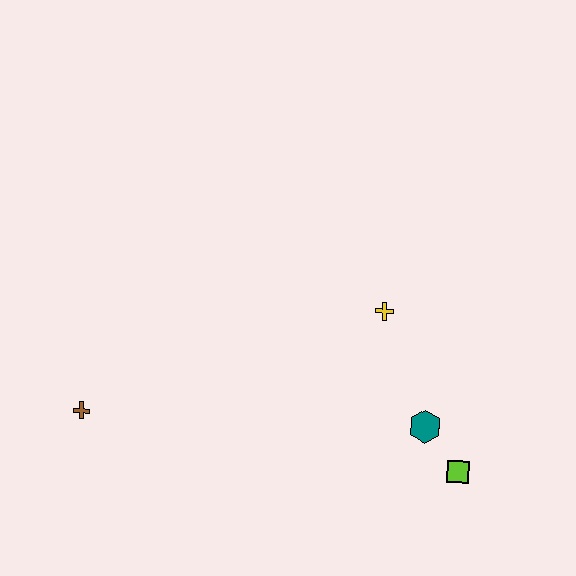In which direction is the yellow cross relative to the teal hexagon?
The yellow cross is above the teal hexagon.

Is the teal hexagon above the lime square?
Yes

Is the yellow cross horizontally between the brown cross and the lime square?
Yes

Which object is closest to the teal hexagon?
The lime square is closest to the teal hexagon.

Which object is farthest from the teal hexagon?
The brown cross is farthest from the teal hexagon.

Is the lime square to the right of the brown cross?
Yes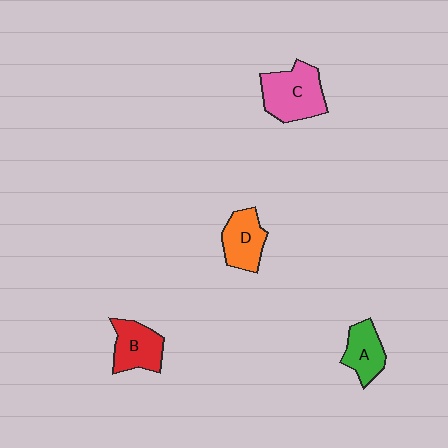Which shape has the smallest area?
Shape A (green).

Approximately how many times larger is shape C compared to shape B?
Approximately 1.4 times.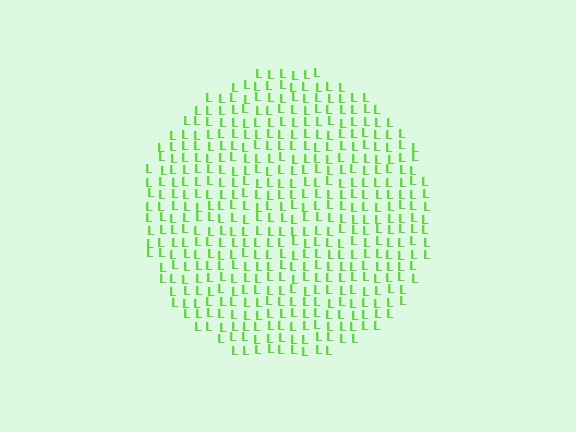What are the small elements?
The small elements are letter L's.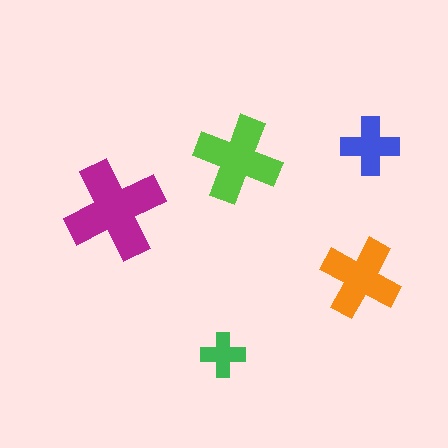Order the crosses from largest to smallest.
the magenta one, the lime one, the orange one, the blue one, the green one.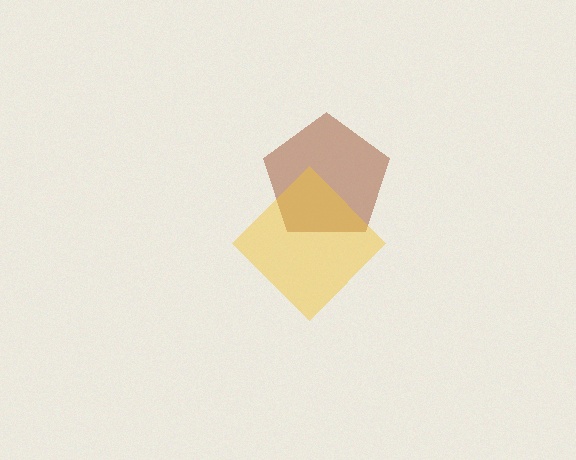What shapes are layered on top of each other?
The layered shapes are: a brown pentagon, a yellow diamond.